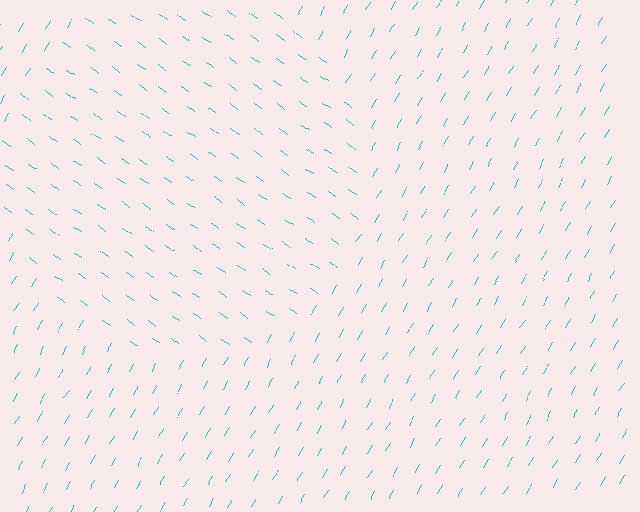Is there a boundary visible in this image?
Yes, there is a texture boundary formed by a change in line orientation.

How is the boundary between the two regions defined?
The boundary is defined purely by a change in line orientation (approximately 85 degrees difference). All lines are the same color and thickness.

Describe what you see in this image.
The image is filled with small cyan line segments. A circle region in the image has lines oriented differently from the surrounding lines, creating a visible texture boundary.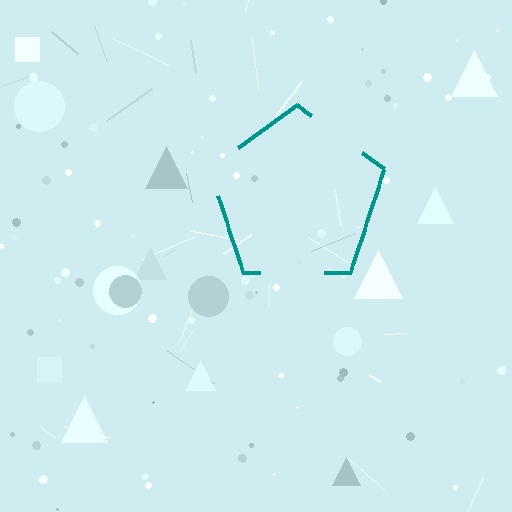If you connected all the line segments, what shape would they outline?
They would outline a pentagon.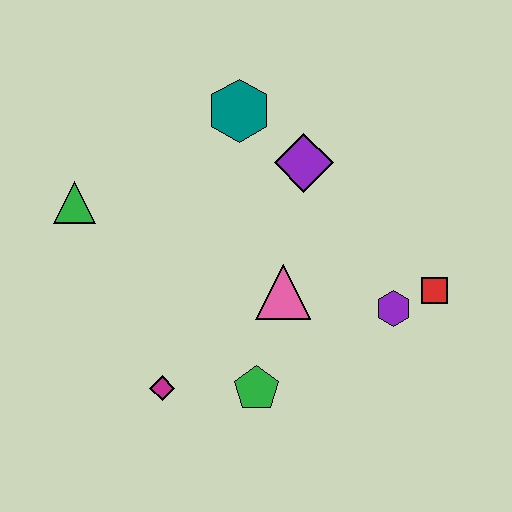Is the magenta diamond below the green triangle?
Yes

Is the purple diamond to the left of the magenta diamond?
No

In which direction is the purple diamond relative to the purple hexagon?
The purple diamond is above the purple hexagon.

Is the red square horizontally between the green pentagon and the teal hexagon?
No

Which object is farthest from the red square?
The green triangle is farthest from the red square.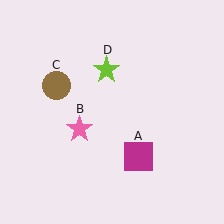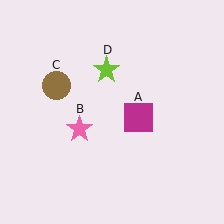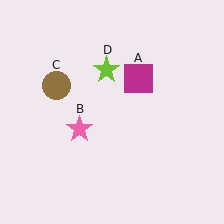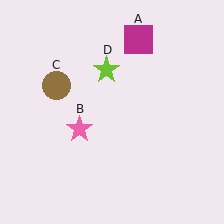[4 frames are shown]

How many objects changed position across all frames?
1 object changed position: magenta square (object A).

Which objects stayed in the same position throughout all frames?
Pink star (object B) and brown circle (object C) and lime star (object D) remained stationary.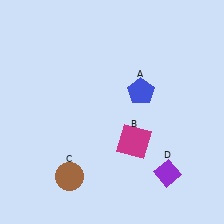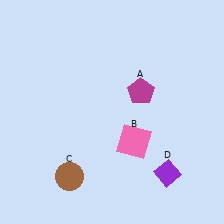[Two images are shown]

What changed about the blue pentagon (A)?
In Image 1, A is blue. In Image 2, it changed to magenta.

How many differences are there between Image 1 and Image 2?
There are 2 differences between the two images.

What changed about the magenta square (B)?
In Image 1, B is magenta. In Image 2, it changed to pink.